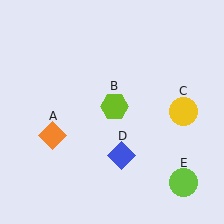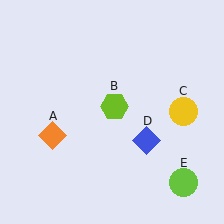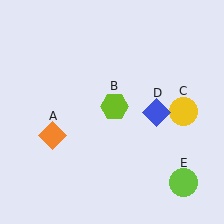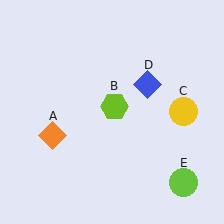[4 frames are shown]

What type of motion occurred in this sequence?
The blue diamond (object D) rotated counterclockwise around the center of the scene.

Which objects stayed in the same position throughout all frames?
Orange diamond (object A) and lime hexagon (object B) and yellow circle (object C) and lime circle (object E) remained stationary.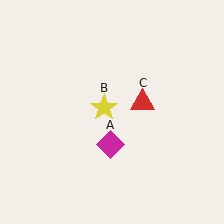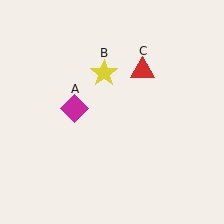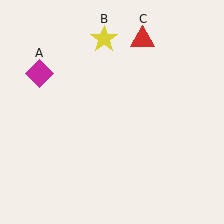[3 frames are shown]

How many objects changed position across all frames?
3 objects changed position: magenta diamond (object A), yellow star (object B), red triangle (object C).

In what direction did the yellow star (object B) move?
The yellow star (object B) moved up.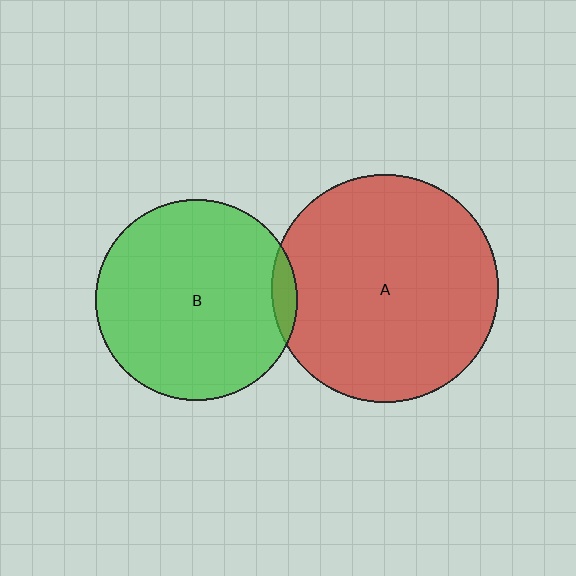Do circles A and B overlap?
Yes.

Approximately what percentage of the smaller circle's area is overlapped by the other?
Approximately 5%.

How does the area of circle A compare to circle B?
Approximately 1.3 times.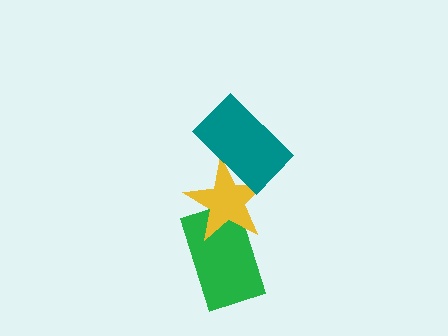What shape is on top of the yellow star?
The teal rectangle is on top of the yellow star.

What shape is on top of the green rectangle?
The yellow star is on top of the green rectangle.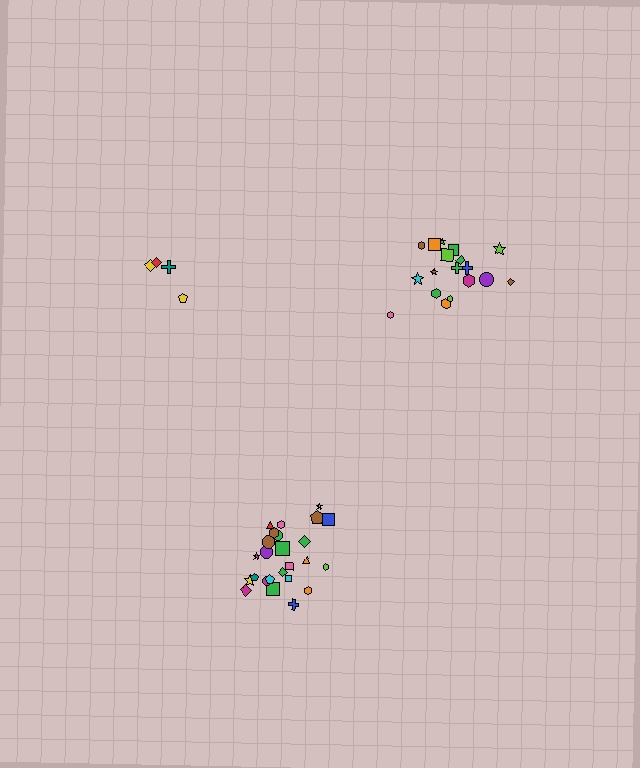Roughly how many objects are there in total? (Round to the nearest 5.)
Roughly 45 objects in total.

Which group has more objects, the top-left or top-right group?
The top-right group.